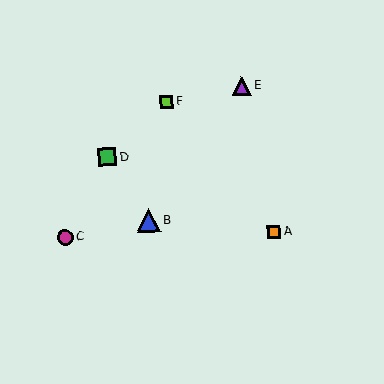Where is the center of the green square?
The center of the green square is at (107, 157).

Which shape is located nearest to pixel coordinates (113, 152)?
The green square (labeled D) at (107, 157) is nearest to that location.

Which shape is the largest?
The blue triangle (labeled B) is the largest.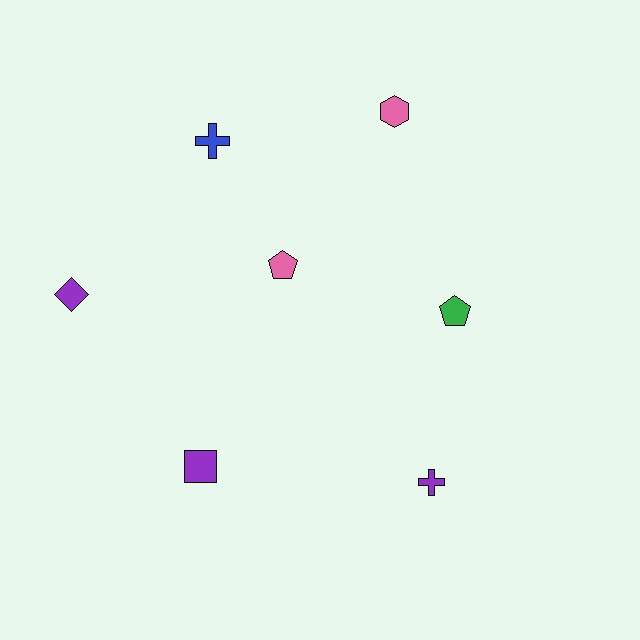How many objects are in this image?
There are 7 objects.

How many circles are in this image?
There are no circles.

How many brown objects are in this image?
There are no brown objects.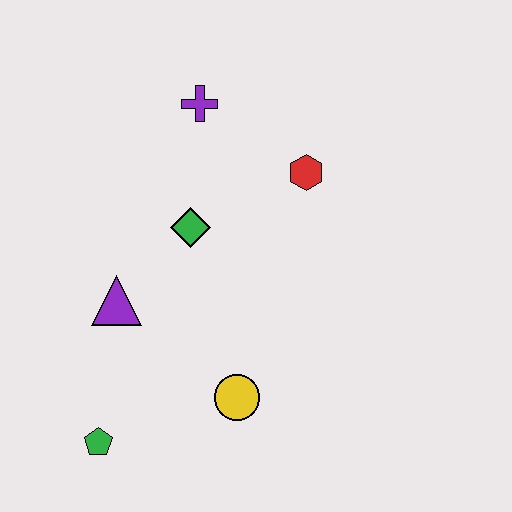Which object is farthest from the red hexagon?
The green pentagon is farthest from the red hexagon.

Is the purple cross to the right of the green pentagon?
Yes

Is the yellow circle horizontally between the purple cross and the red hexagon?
Yes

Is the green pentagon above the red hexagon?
No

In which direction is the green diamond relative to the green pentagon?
The green diamond is above the green pentagon.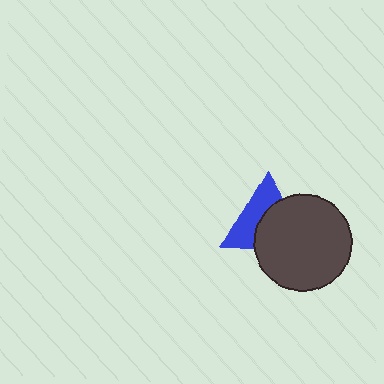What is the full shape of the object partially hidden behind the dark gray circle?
The partially hidden object is a blue triangle.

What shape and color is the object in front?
The object in front is a dark gray circle.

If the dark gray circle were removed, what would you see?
You would see the complete blue triangle.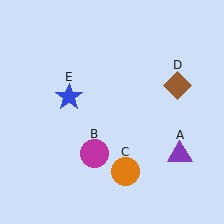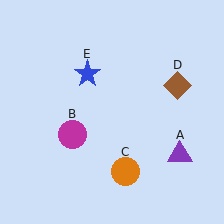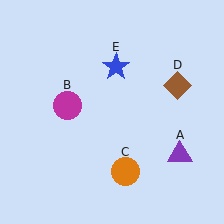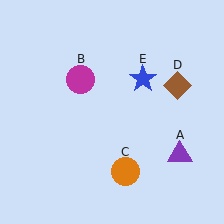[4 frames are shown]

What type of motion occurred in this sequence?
The magenta circle (object B), blue star (object E) rotated clockwise around the center of the scene.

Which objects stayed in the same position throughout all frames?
Purple triangle (object A) and orange circle (object C) and brown diamond (object D) remained stationary.